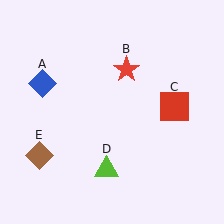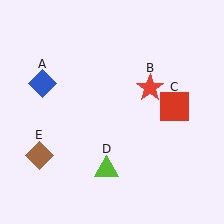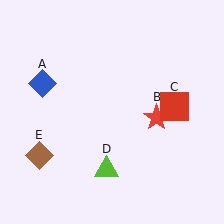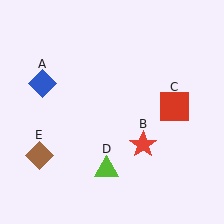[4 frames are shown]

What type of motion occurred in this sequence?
The red star (object B) rotated clockwise around the center of the scene.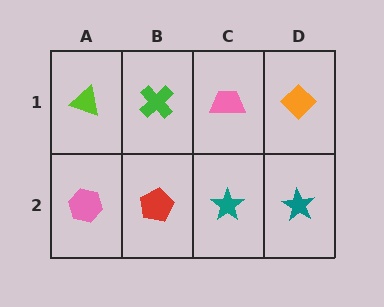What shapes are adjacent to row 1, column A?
A pink hexagon (row 2, column A), a green cross (row 1, column B).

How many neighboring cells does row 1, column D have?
2.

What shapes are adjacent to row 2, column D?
An orange diamond (row 1, column D), a teal star (row 2, column C).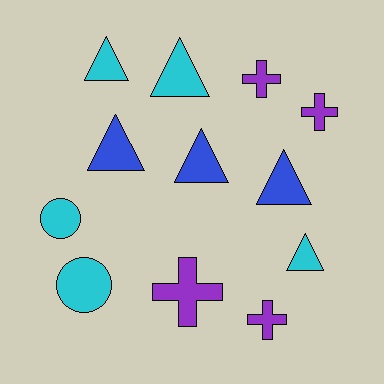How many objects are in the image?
There are 12 objects.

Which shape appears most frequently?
Triangle, with 6 objects.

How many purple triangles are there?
There are no purple triangles.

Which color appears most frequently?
Cyan, with 5 objects.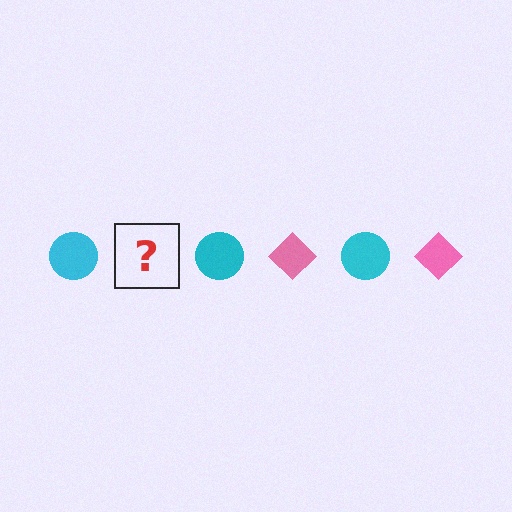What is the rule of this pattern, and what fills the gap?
The rule is that the pattern alternates between cyan circle and pink diamond. The gap should be filled with a pink diamond.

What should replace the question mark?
The question mark should be replaced with a pink diamond.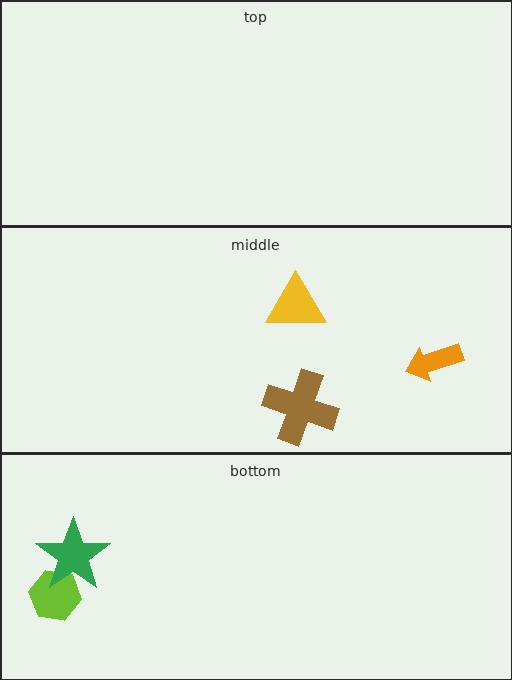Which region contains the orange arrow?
The middle region.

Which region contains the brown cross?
The middle region.